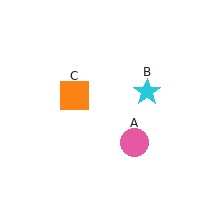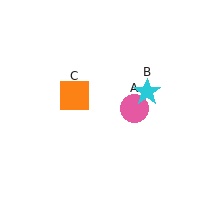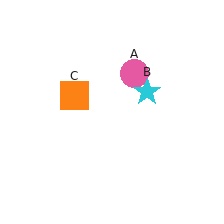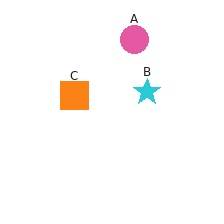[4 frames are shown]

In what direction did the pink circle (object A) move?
The pink circle (object A) moved up.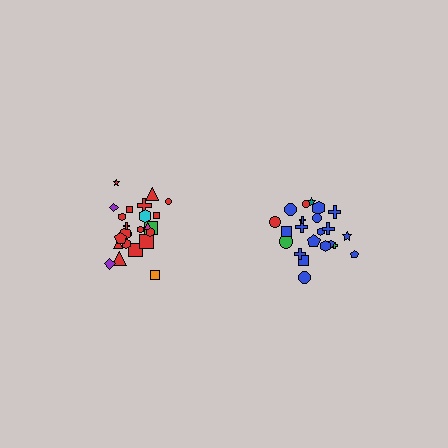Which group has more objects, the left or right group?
The left group.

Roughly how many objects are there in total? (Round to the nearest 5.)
Roughly 45 objects in total.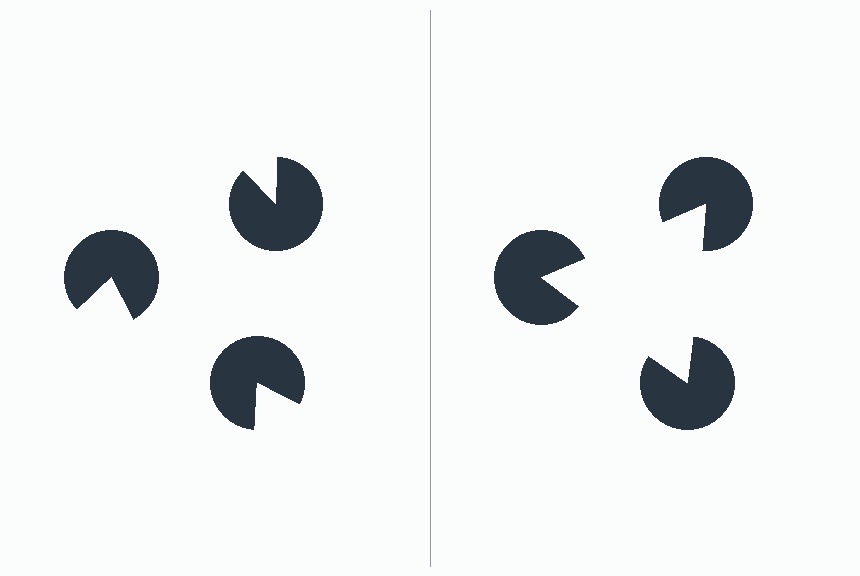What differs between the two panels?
The pac-man discs are positioned identically on both sides; only the wedge orientations differ. On the right they align to a triangle; on the left they are misaligned.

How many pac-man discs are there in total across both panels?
6 — 3 on each side.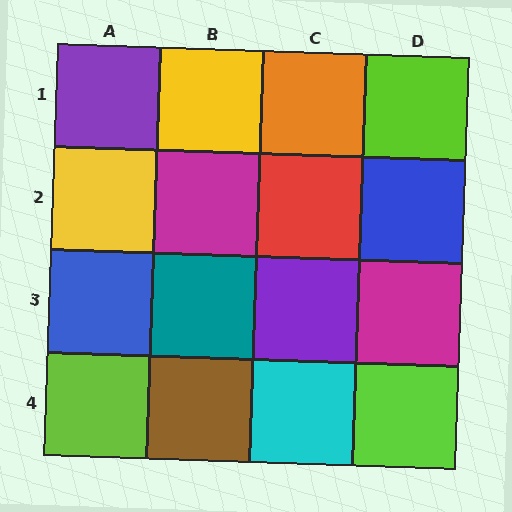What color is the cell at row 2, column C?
Red.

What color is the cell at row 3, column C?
Purple.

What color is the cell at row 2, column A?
Yellow.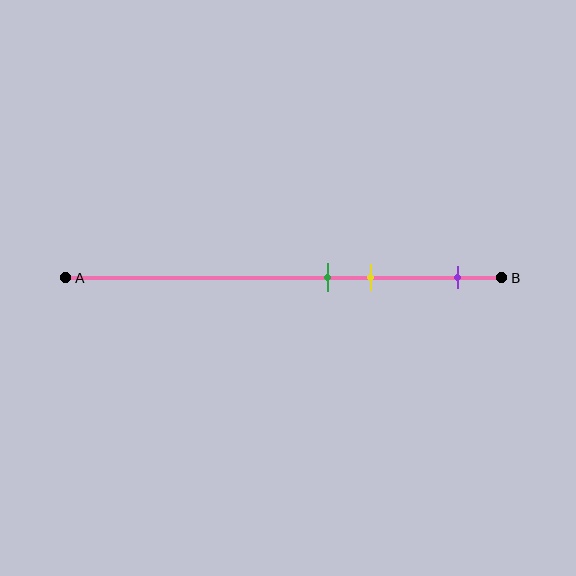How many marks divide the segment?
There are 3 marks dividing the segment.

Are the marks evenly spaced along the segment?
No, the marks are not evenly spaced.